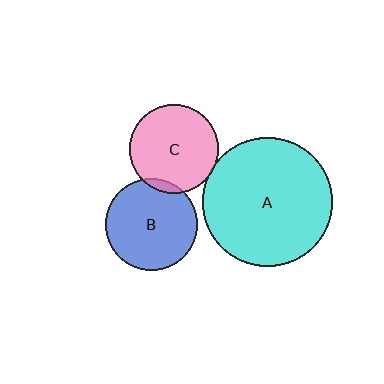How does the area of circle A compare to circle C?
Approximately 2.1 times.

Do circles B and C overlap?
Yes.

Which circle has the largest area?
Circle A (cyan).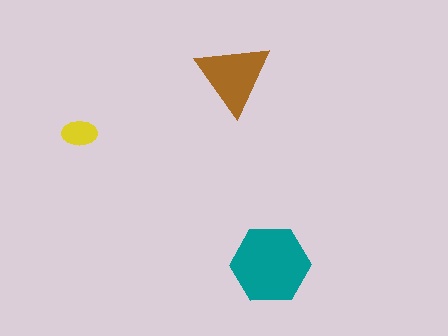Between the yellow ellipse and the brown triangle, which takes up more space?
The brown triangle.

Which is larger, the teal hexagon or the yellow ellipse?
The teal hexagon.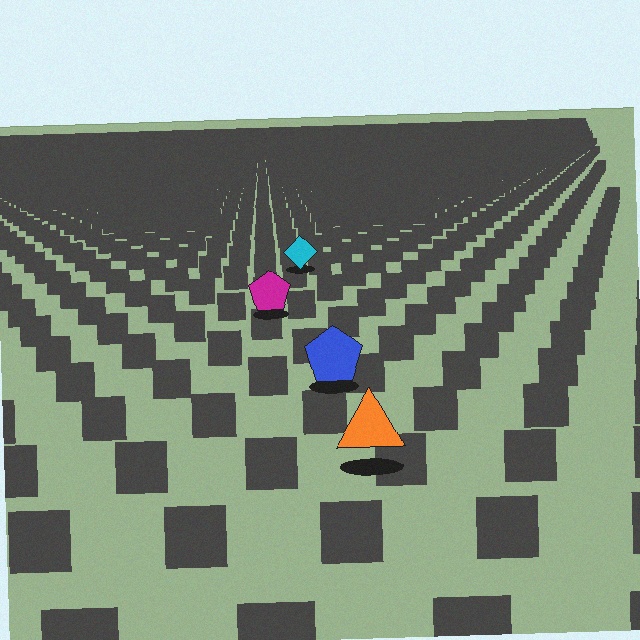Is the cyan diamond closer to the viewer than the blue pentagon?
No. The blue pentagon is closer — you can tell from the texture gradient: the ground texture is coarser near it.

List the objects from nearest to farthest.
From nearest to farthest: the orange triangle, the blue pentagon, the magenta pentagon, the cyan diamond.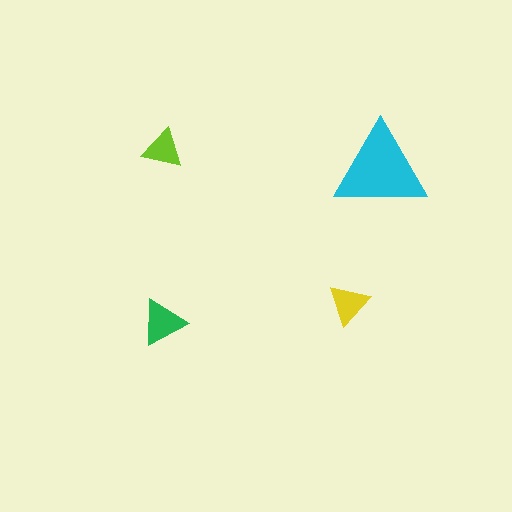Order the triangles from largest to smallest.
the cyan one, the green one, the yellow one, the lime one.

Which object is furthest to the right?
The cyan triangle is rightmost.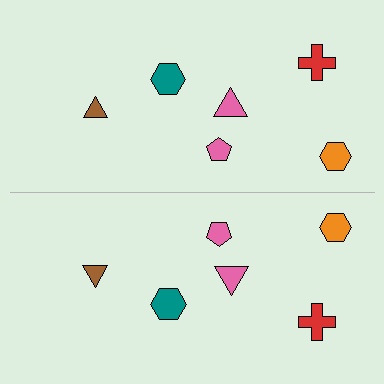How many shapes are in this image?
There are 12 shapes in this image.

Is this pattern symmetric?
Yes, this pattern has bilateral (reflection) symmetry.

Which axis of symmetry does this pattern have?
The pattern has a horizontal axis of symmetry running through the center of the image.